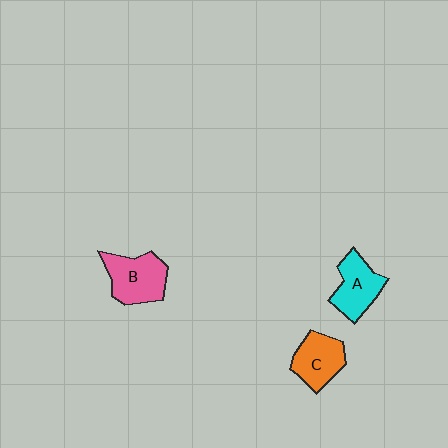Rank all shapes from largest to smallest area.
From largest to smallest: B (pink), A (cyan), C (orange).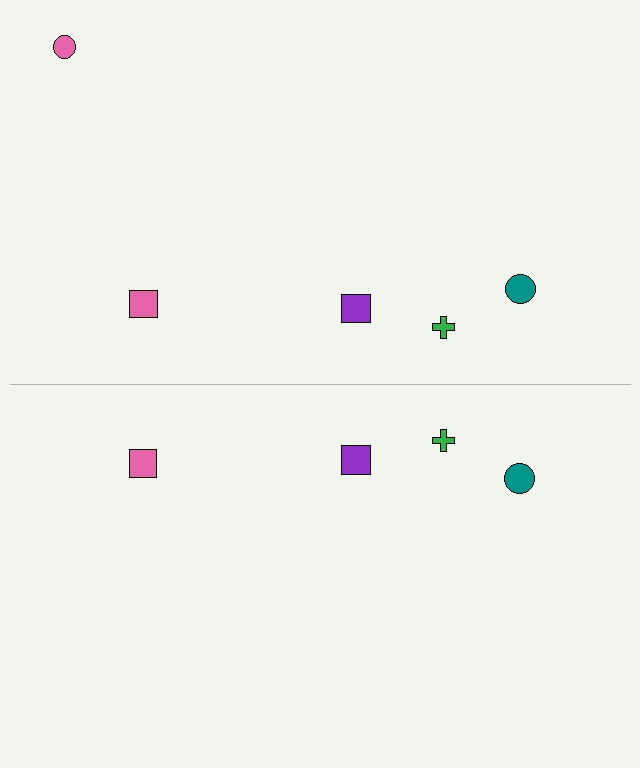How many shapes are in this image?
There are 9 shapes in this image.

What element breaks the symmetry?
A pink circle is missing from the bottom side.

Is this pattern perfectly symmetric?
No, the pattern is not perfectly symmetric. A pink circle is missing from the bottom side.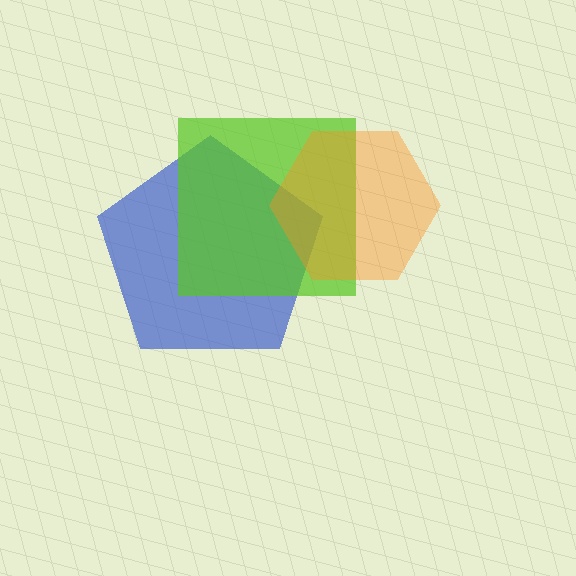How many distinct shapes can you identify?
There are 3 distinct shapes: a blue pentagon, a lime square, an orange hexagon.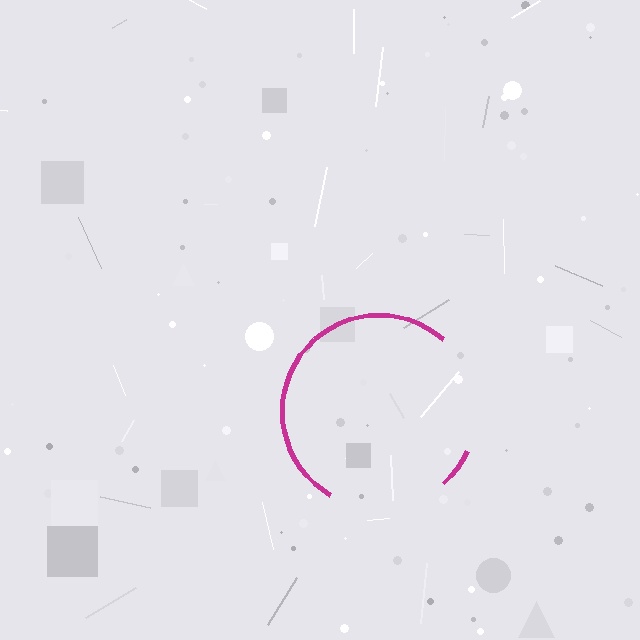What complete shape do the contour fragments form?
The contour fragments form a circle.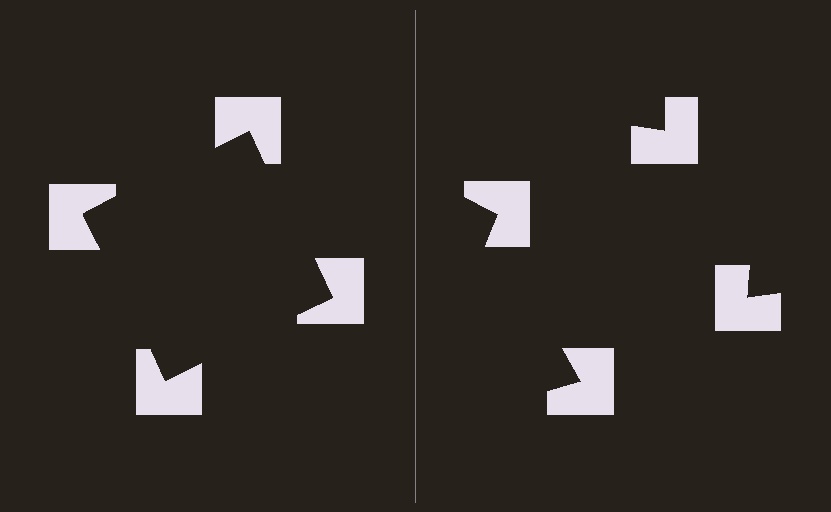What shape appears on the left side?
An illusory square.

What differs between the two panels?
The notched squares are positioned identically on both sides; only the wedge orientations differ. On the left they align to a square; on the right they are misaligned.